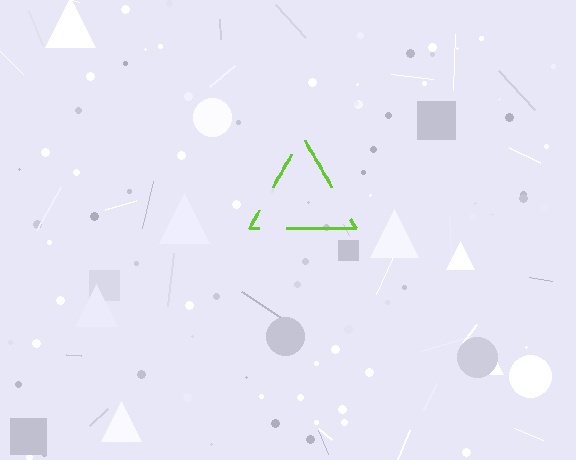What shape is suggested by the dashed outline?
The dashed outline suggests a triangle.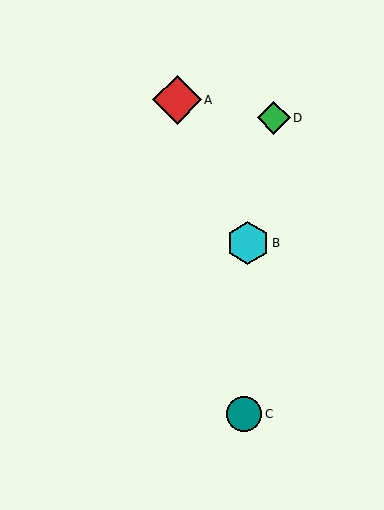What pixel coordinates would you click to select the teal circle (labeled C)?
Click at (244, 414) to select the teal circle C.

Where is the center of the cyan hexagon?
The center of the cyan hexagon is at (248, 243).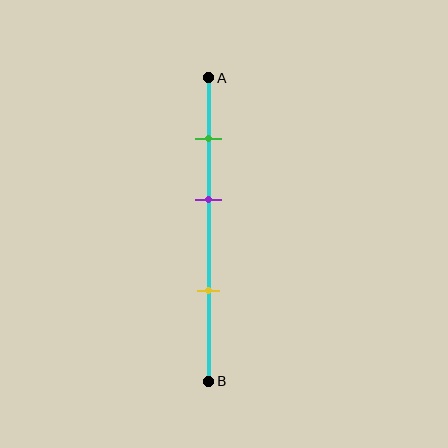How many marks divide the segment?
There are 3 marks dividing the segment.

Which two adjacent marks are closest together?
The green and purple marks are the closest adjacent pair.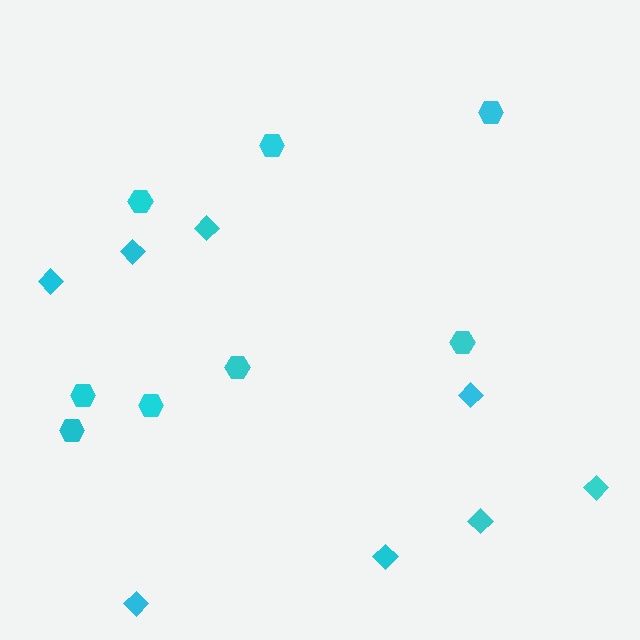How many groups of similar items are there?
There are 2 groups: one group of diamonds (8) and one group of hexagons (8).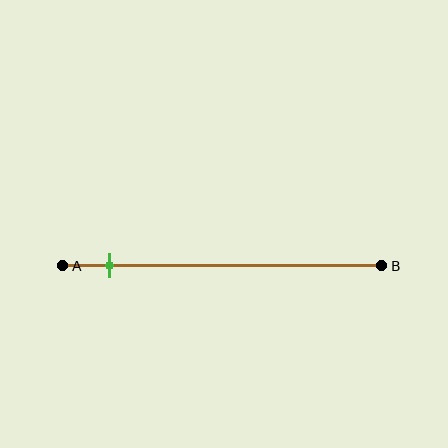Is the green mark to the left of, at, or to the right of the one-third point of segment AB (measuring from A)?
The green mark is to the left of the one-third point of segment AB.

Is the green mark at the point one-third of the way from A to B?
No, the mark is at about 15% from A, not at the 33% one-third point.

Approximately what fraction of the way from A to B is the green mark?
The green mark is approximately 15% of the way from A to B.